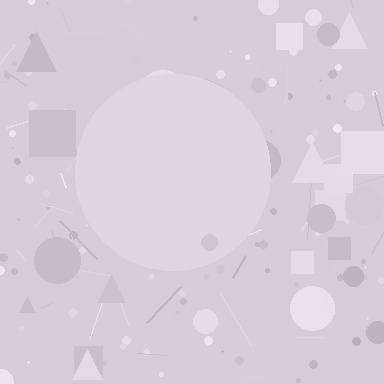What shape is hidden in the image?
A circle is hidden in the image.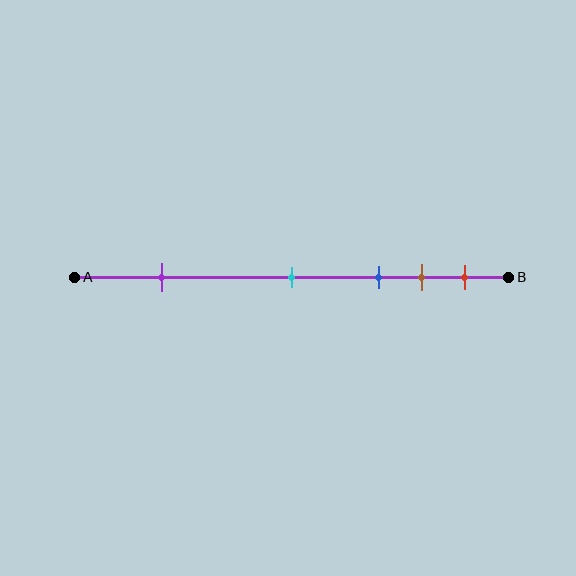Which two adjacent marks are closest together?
The brown and red marks are the closest adjacent pair.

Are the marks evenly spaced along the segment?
No, the marks are not evenly spaced.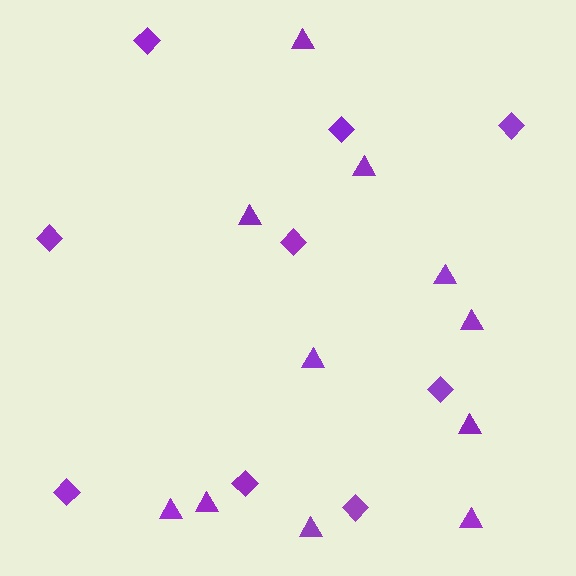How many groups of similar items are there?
There are 2 groups: one group of diamonds (9) and one group of triangles (11).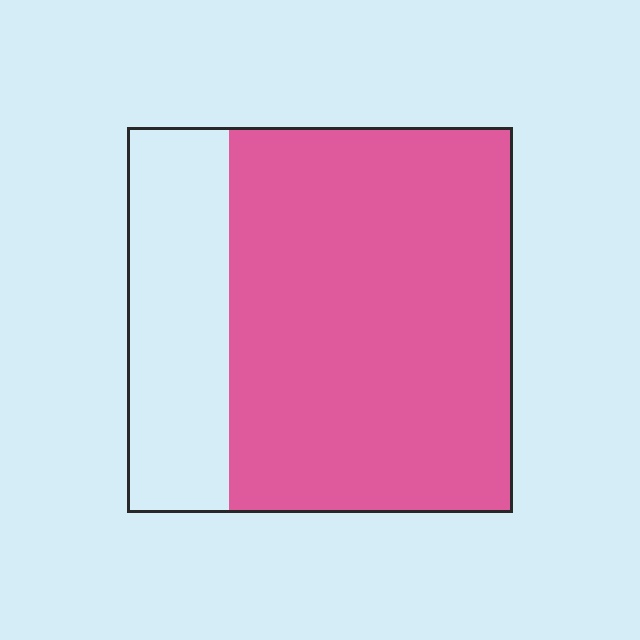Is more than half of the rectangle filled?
Yes.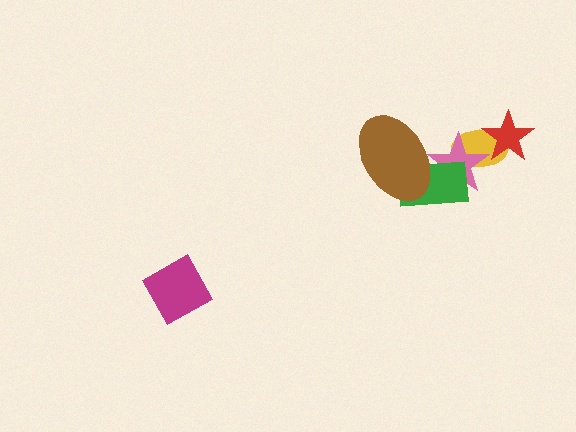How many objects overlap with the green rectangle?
2 objects overlap with the green rectangle.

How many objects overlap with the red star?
1 object overlaps with the red star.